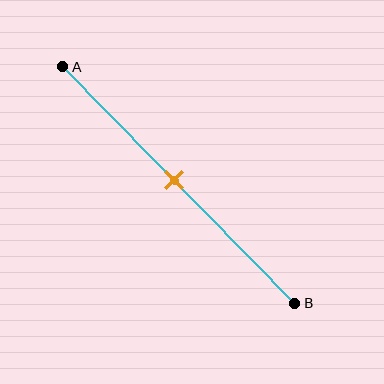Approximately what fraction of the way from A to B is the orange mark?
The orange mark is approximately 50% of the way from A to B.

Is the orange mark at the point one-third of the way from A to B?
No, the mark is at about 50% from A, not at the 33% one-third point.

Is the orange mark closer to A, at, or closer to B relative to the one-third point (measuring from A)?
The orange mark is closer to point B than the one-third point of segment AB.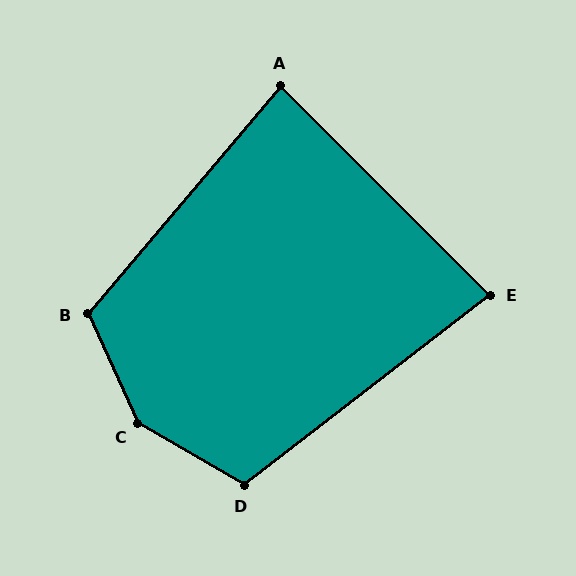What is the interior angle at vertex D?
Approximately 112 degrees (obtuse).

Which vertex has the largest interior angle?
C, at approximately 145 degrees.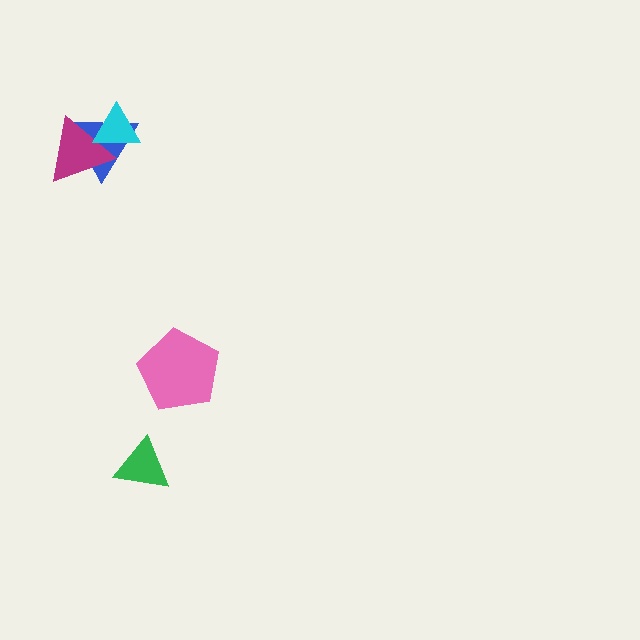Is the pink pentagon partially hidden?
No, no other shape covers it.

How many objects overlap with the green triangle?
0 objects overlap with the green triangle.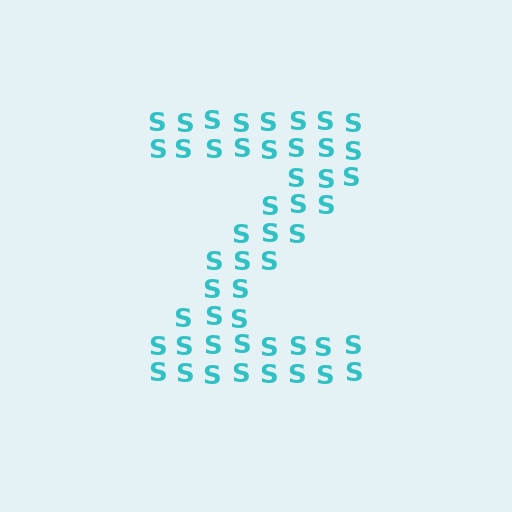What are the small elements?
The small elements are letter S's.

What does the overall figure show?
The overall figure shows the letter Z.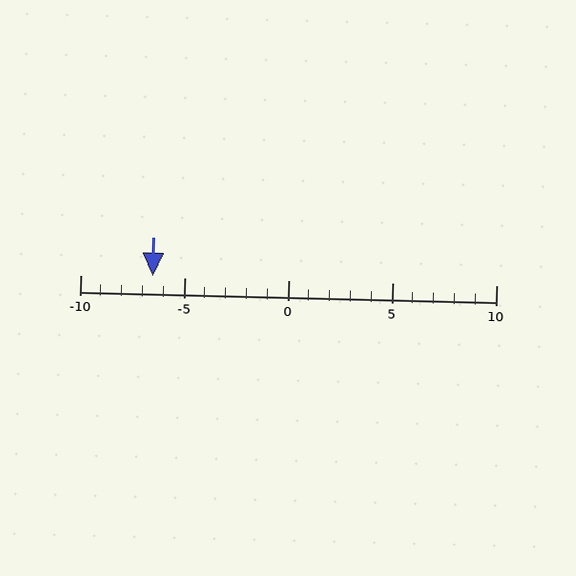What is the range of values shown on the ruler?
The ruler shows values from -10 to 10.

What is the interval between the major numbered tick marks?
The major tick marks are spaced 5 units apart.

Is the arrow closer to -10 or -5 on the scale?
The arrow is closer to -5.